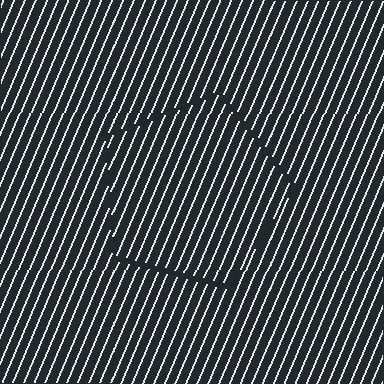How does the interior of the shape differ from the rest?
The interior of the shape contains the same grating, shifted by half a period — the contour is defined by the phase discontinuity where line-ends from the inner and outer gratings abut.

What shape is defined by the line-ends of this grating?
An illusory pentagon. The interior of the shape contains the same grating, shifted by half a period — the contour is defined by the phase discontinuity where line-ends from the inner and outer gratings abut.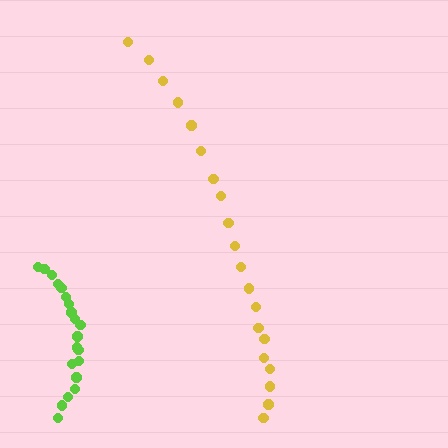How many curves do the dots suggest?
There are 2 distinct paths.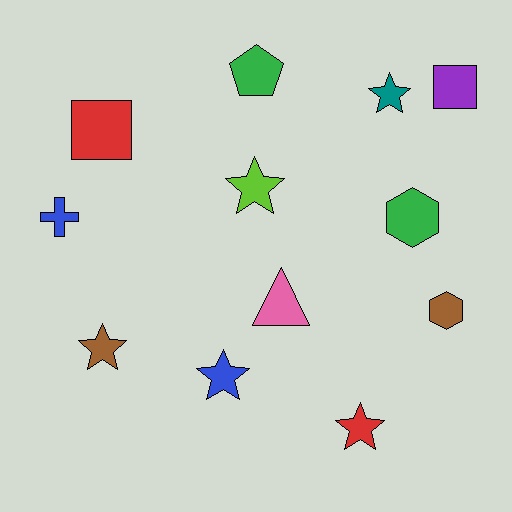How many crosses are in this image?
There is 1 cross.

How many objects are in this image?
There are 12 objects.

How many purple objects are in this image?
There is 1 purple object.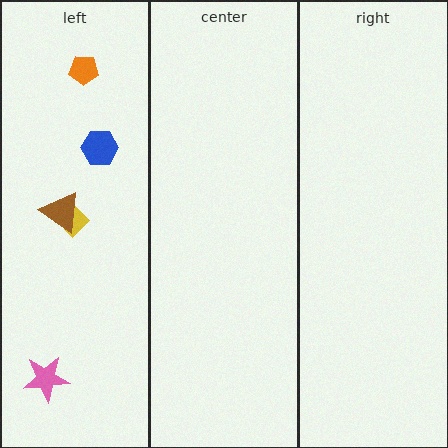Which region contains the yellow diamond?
The left region.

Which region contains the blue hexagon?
The left region.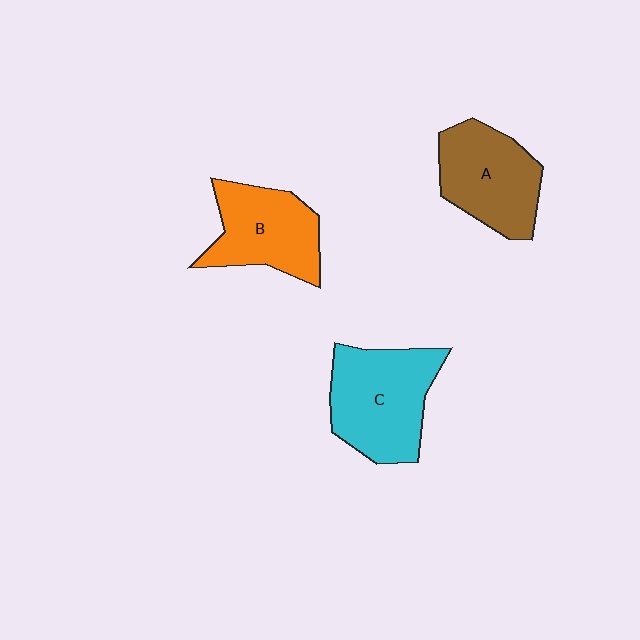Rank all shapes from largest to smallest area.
From largest to smallest: C (cyan), A (brown), B (orange).